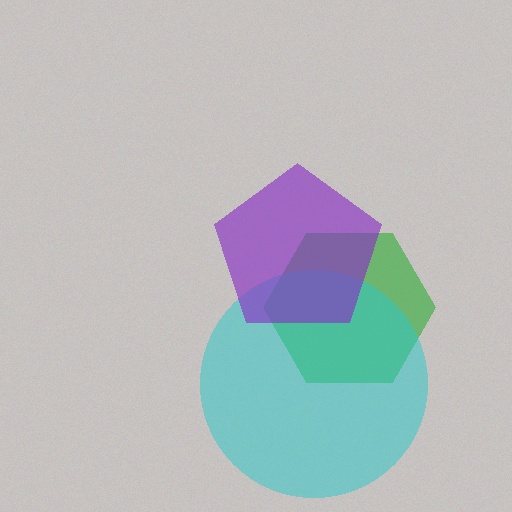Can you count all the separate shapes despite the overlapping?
Yes, there are 3 separate shapes.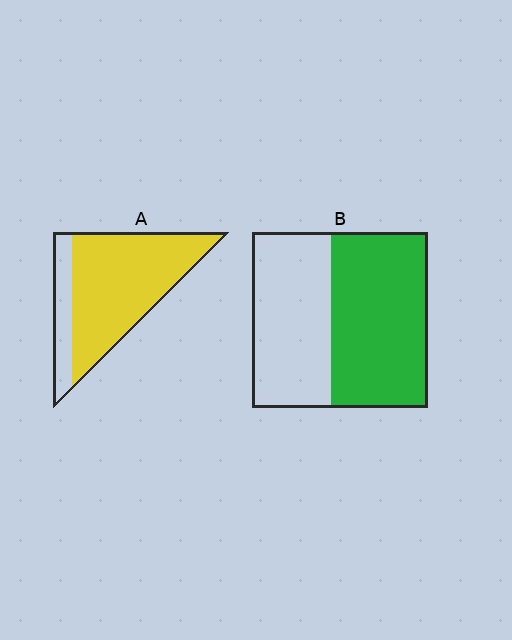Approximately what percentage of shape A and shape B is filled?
A is approximately 80% and B is approximately 55%.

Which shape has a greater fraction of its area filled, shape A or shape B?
Shape A.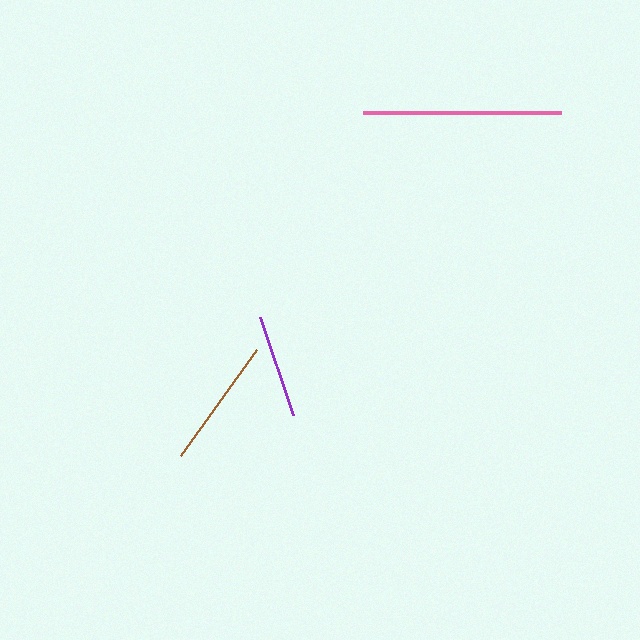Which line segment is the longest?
The pink line is the longest at approximately 198 pixels.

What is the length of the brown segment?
The brown segment is approximately 131 pixels long.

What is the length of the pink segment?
The pink segment is approximately 198 pixels long.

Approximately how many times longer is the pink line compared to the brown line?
The pink line is approximately 1.5 times the length of the brown line.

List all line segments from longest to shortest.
From longest to shortest: pink, brown, purple.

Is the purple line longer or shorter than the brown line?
The brown line is longer than the purple line.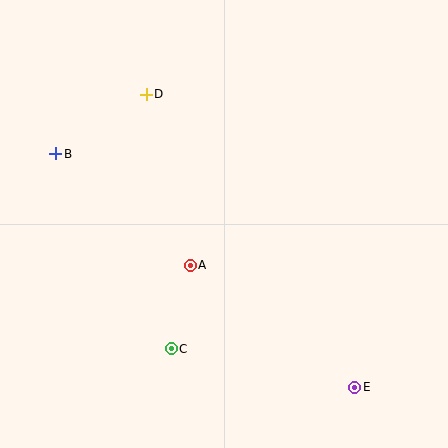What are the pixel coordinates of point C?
Point C is at (171, 349).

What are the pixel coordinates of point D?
Point D is at (146, 94).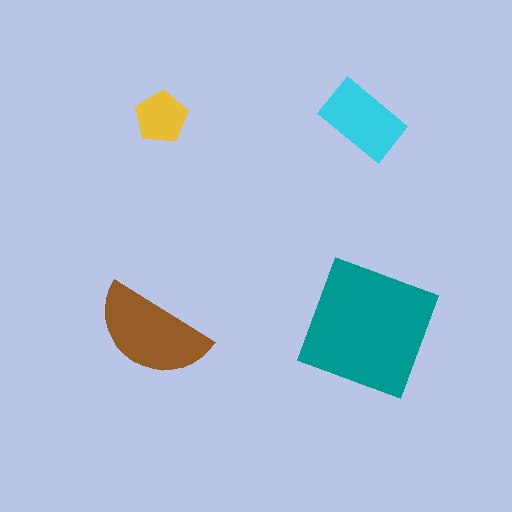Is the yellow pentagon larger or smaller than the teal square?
Smaller.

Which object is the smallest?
The yellow pentagon.